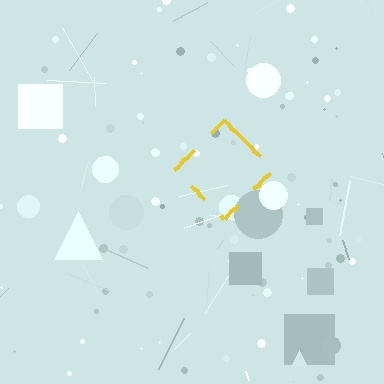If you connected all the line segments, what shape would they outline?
They would outline a diamond.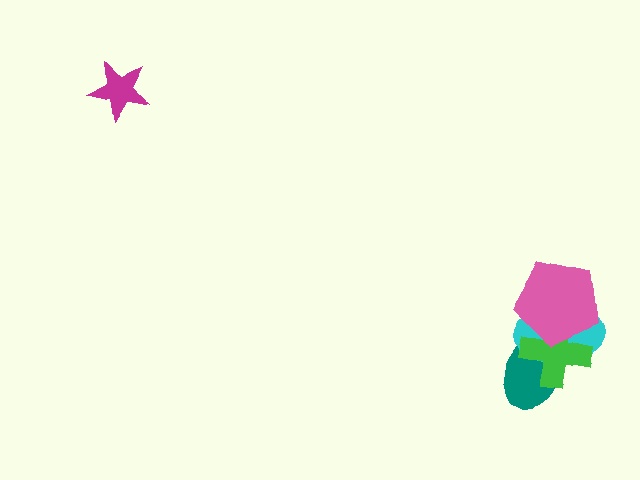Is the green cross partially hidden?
Yes, it is partially covered by another shape.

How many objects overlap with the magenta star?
0 objects overlap with the magenta star.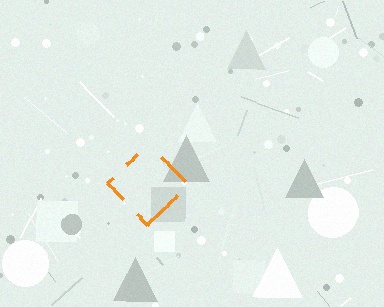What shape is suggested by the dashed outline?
The dashed outline suggests a diamond.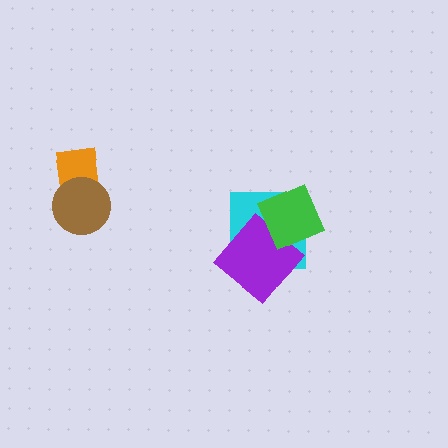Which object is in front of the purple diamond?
The green diamond is in front of the purple diamond.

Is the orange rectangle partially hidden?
Yes, it is partially covered by another shape.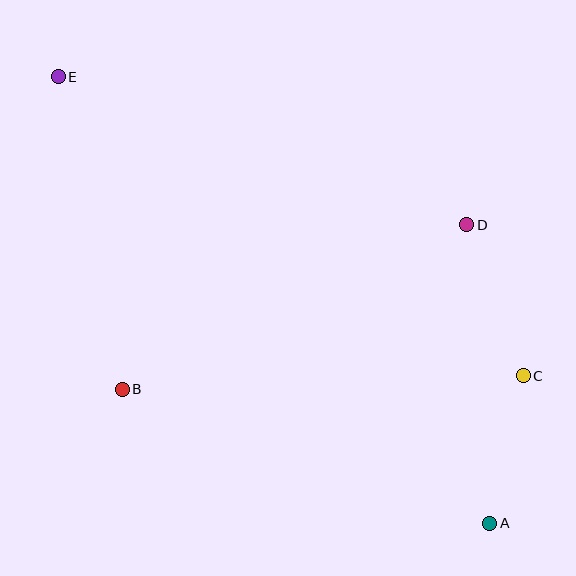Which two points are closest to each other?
Points A and C are closest to each other.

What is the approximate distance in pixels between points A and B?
The distance between A and B is approximately 391 pixels.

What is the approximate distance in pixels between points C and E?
The distance between C and E is approximately 553 pixels.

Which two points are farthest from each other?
Points A and E are farthest from each other.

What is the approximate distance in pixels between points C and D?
The distance between C and D is approximately 161 pixels.